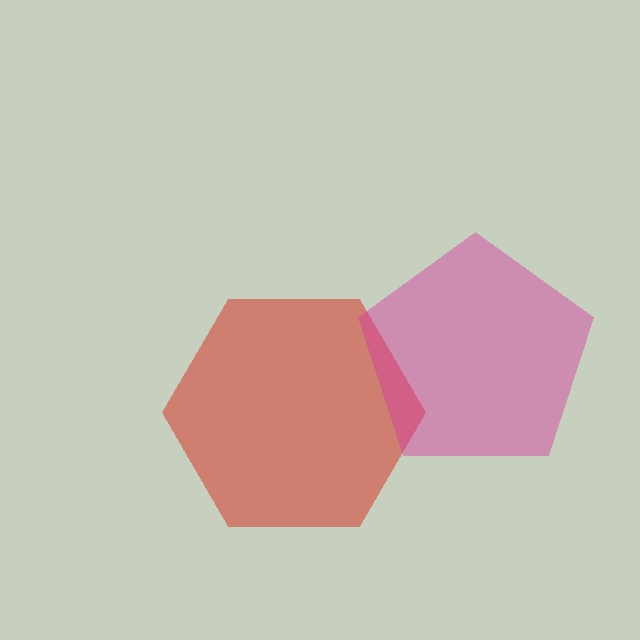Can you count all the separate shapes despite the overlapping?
Yes, there are 2 separate shapes.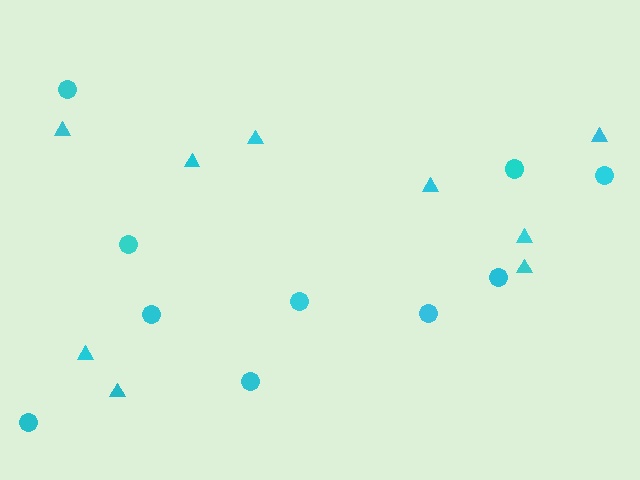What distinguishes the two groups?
There are 2 groups: one group of circles (10) and one group of triangles (9).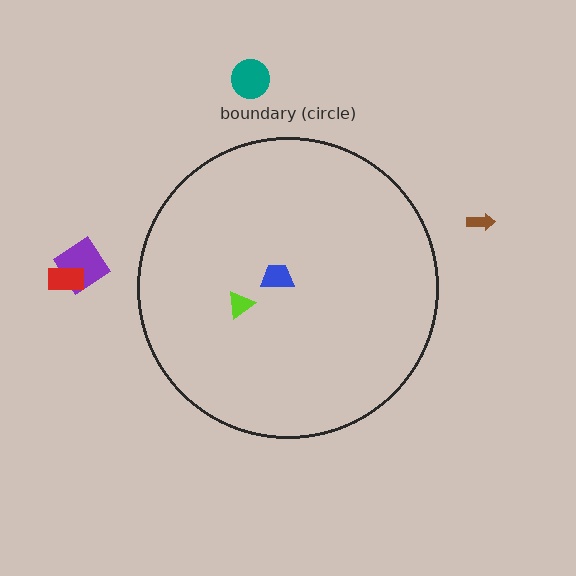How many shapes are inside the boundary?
2 inside, 4 outside.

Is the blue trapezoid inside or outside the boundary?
Inside.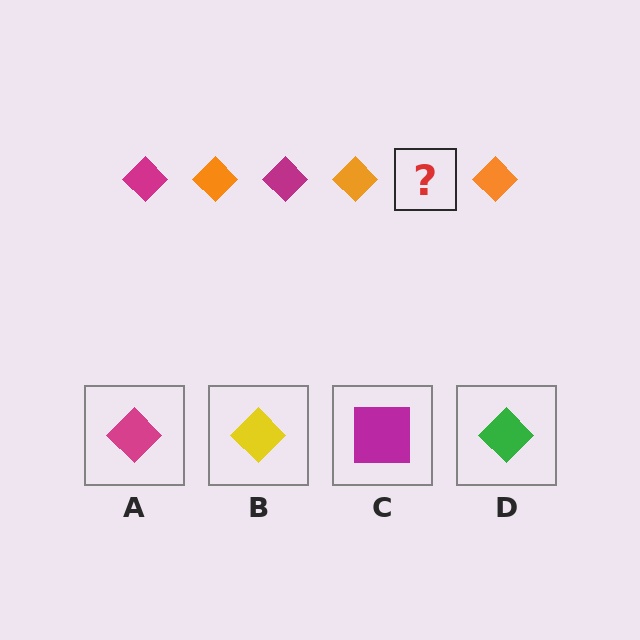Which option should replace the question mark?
Option A.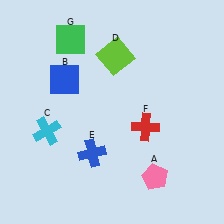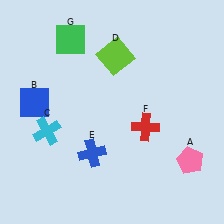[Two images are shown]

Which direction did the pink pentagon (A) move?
The pink pentagon (A) moved right.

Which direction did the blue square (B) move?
The blue square (B) moved left.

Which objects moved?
The objects that moved are: the pink pentagon (A), the blue square (B).